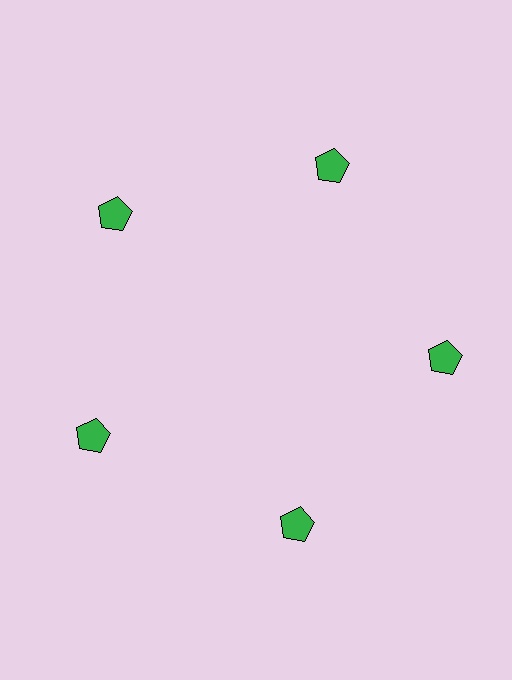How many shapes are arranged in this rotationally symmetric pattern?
There are 5 shapes, arranged in 5 groups of 1.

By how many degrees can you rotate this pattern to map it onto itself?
The pattern maps onto itself every 72 degrees of rotation.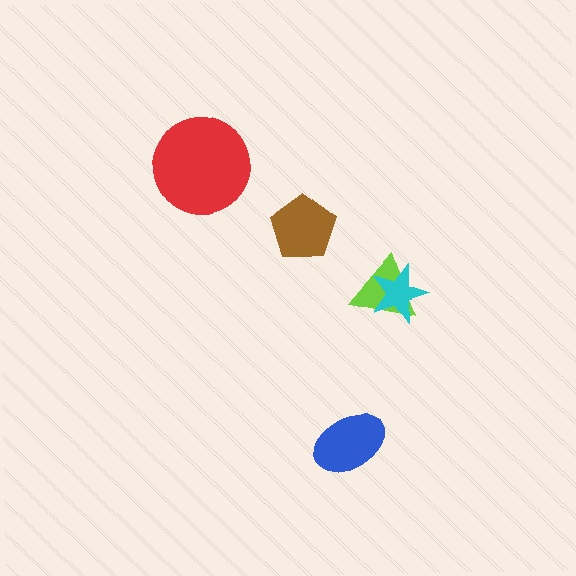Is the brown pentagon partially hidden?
No, no other shape covers it.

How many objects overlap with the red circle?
0 objects overlap with the red circle.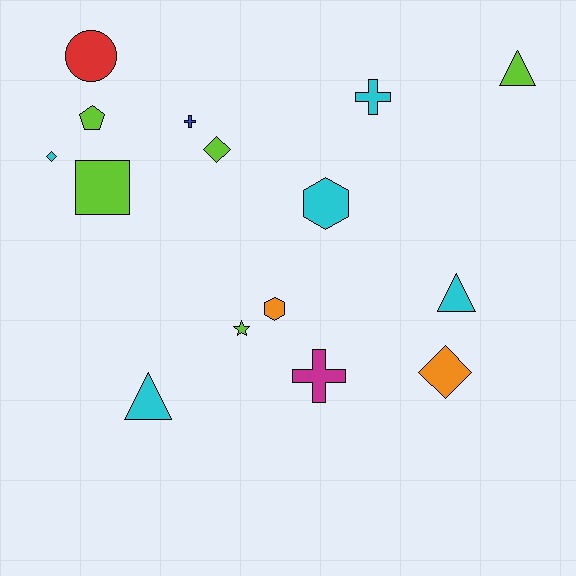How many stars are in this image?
There is 1 star.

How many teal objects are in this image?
There are no teal objects.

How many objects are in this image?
There are 15 objects.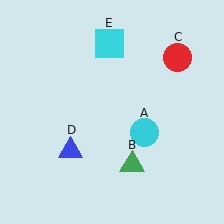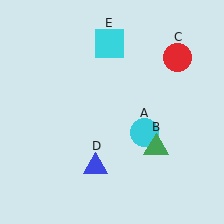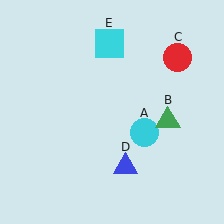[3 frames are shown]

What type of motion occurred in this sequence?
The green triangle (object B), blue triangle (object D) rotated counterclockwise around the center of the scene.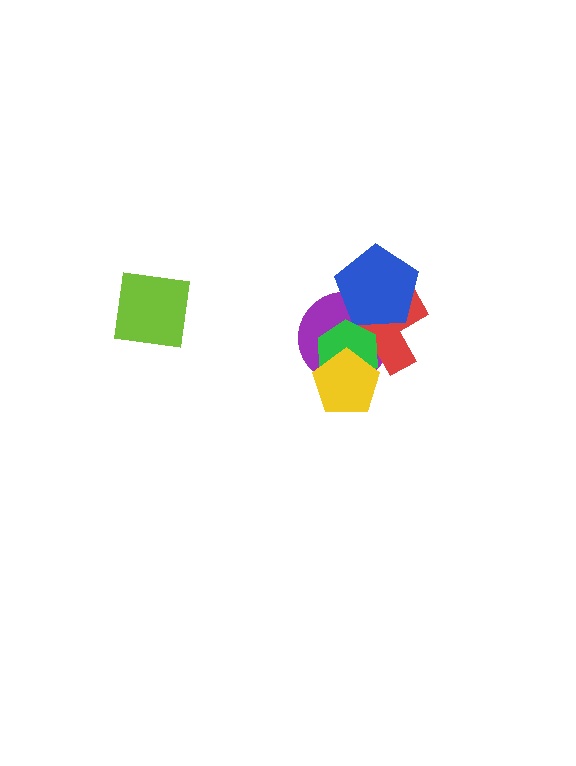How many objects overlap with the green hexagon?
3 objects overlap with the green hexagon.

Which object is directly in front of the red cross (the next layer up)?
The blue pentagon is directly in front of the red cross.